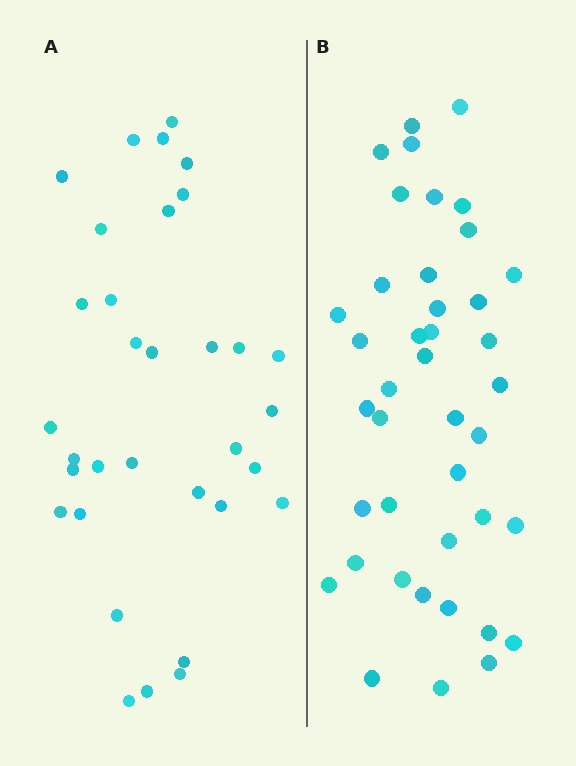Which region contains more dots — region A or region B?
Region B (the right region) has more dots.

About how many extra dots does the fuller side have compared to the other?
Region B has roughly 8 or so more dots than region A.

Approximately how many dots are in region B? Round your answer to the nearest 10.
About 40 dots. (The exact count is 41, which rounds to 40.)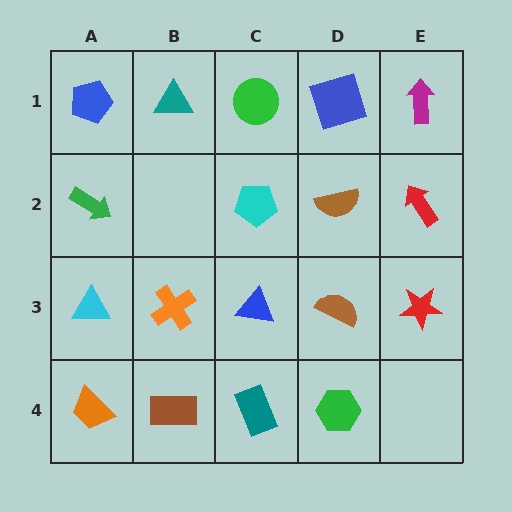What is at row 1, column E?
A magenta arrow.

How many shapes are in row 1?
5 shapes.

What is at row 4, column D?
A green hexagon.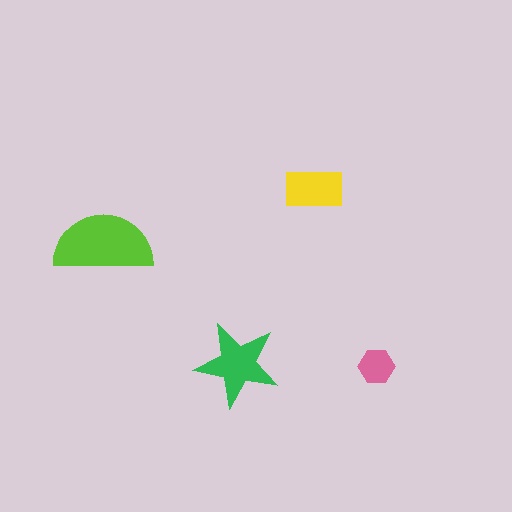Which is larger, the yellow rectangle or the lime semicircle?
The lime semicircle.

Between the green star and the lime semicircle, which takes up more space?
The lime semicircle.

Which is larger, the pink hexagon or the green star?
The green star.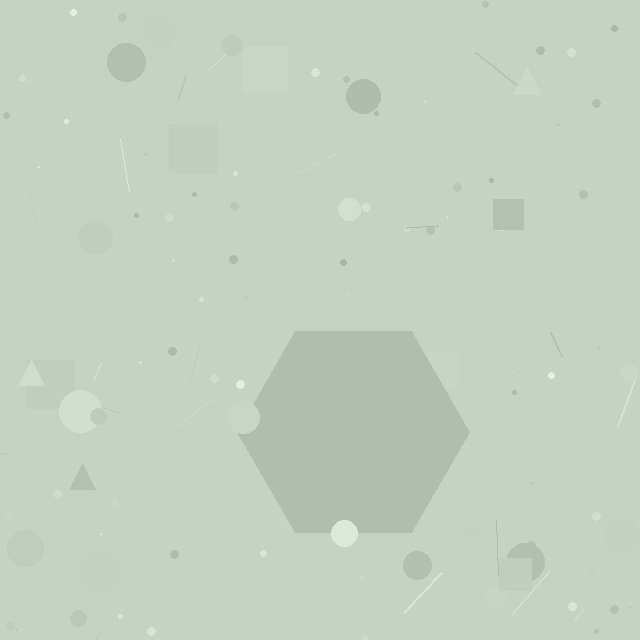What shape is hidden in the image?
A hexagon is hidden in the image.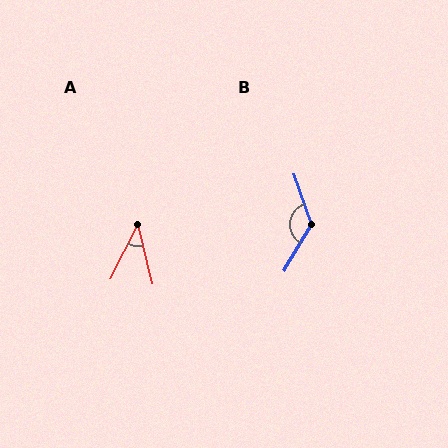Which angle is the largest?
B, at approximately 131 degrees.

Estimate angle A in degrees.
Approximately 40 degrees.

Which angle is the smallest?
A, at approximately 40 degrees.